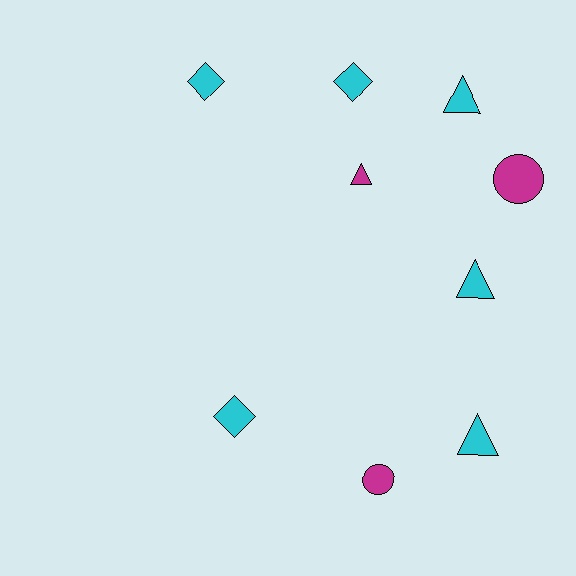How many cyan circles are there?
There are no cyan circles.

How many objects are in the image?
There are 9 objects.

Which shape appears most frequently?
Triangle, with 4 objects.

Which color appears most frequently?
Cyan, with 6 objects.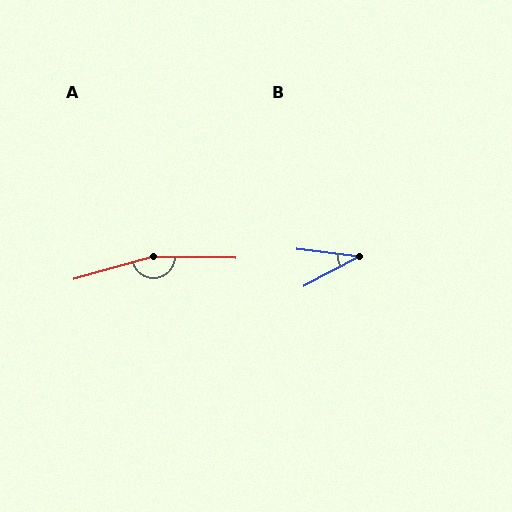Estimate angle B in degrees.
Approximately 35 degrees.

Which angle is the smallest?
B, at approximately 35 degrees.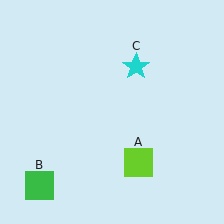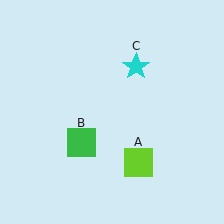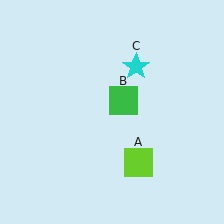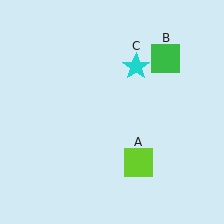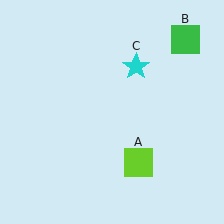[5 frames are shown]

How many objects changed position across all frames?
1 object changed position: green square (object B).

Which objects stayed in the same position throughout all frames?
Lime square (object A) and cyan star (object C) remained stationary.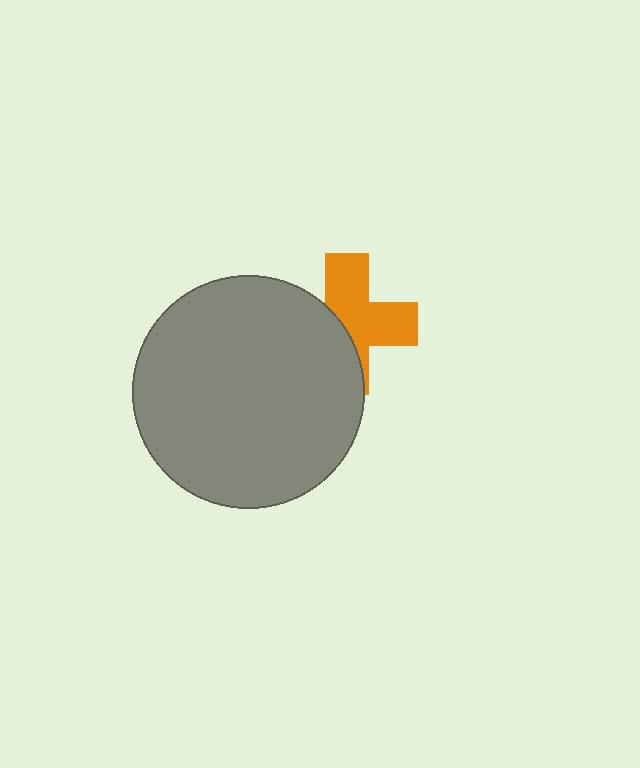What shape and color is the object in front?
The object in front is a gray circle.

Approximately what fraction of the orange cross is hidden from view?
Roughly 45% of the orange cross is hidden behind the gray circle.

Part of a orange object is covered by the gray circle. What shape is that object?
It is a cross.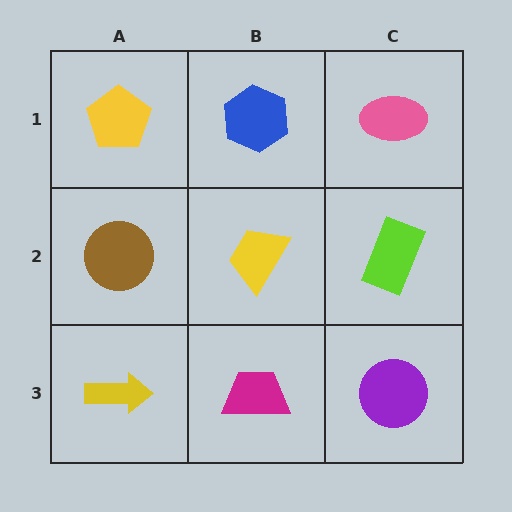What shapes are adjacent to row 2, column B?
A blue hexagon (row 1, column B), a magenta trapezoid (row 3, column B), a brown circle (row 2, column A), a lime rectangle (row 2, column C).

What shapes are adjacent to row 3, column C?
A lime rectangle (row 2, column C), a magenta trapezoid (row 3, column B).